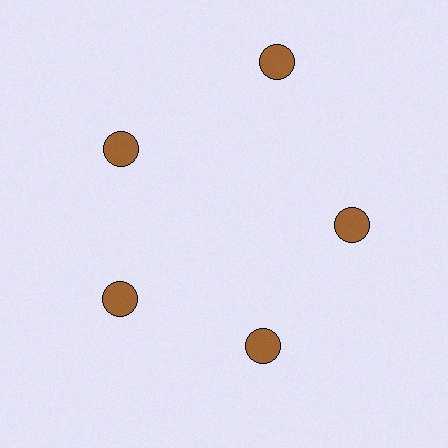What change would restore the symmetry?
The symmetry would be restored by moving it inward, back onto the ring so that all 5 circles sit at equal angles and equal distance from the center.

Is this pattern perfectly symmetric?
No. The 5 brown circles are arranged in a ring, but one element near the 1 o'clock position is pushed outward from the center, breaking the 5-fold rotational symmetry.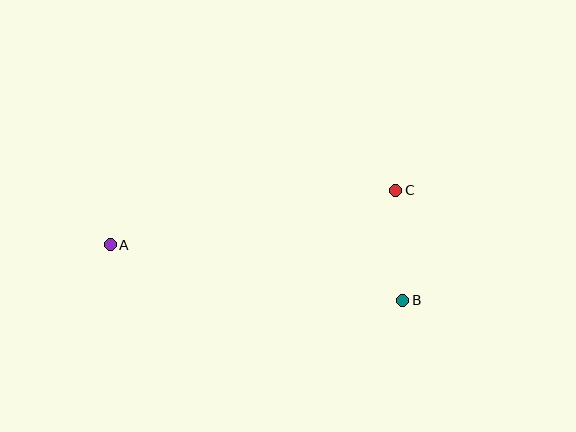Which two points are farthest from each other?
Points A and B are farthest from each other.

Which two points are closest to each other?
Points B and C are closest to each other.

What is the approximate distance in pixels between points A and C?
The distance between A and C is approximately 291 pixels.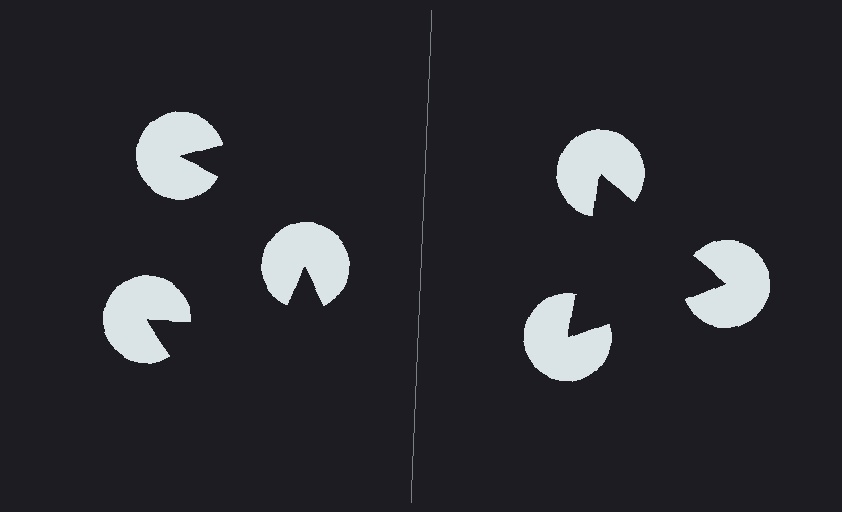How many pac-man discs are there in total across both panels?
6 — 3 on each side.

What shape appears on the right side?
An illusory triangle.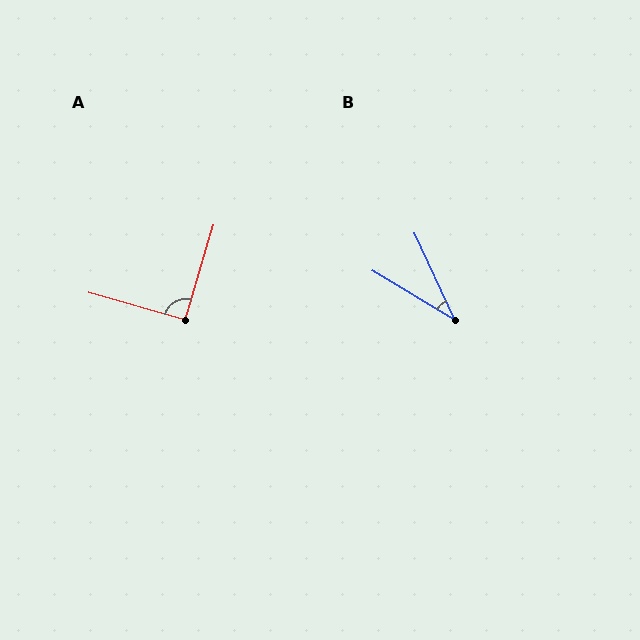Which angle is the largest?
A, at approximately 91 degrees.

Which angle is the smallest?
B, at approximately 35 degrees.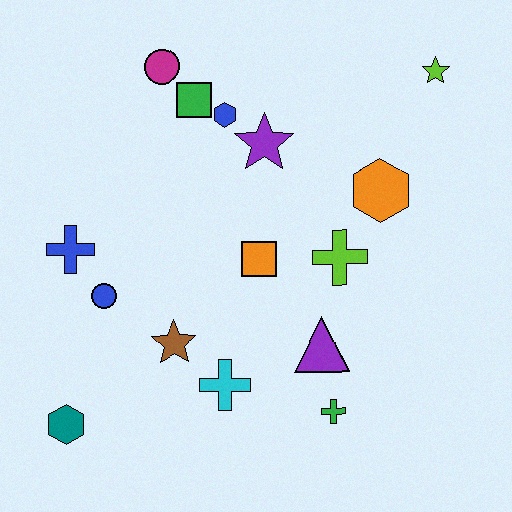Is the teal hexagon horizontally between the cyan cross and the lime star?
No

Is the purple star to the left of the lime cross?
Yes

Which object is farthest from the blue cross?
The lime star is farthest from the blue cross.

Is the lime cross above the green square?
No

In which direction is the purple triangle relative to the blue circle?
The purple triangle is to the right of the blue circle.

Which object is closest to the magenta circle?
The green square is closest to the magenta circle.